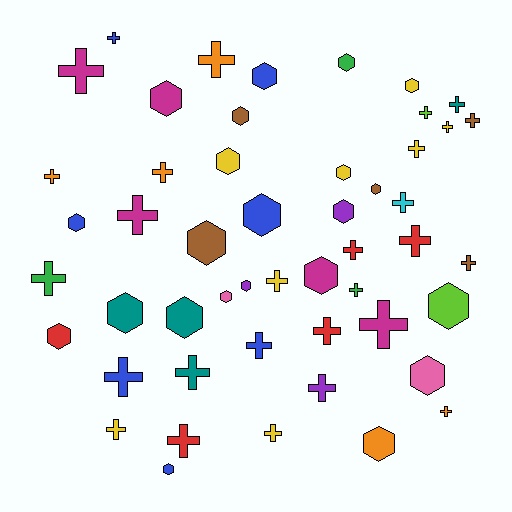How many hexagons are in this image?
There are 22 hexagons.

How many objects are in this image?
There are 50 objects.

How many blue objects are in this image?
There are 7 blue objects.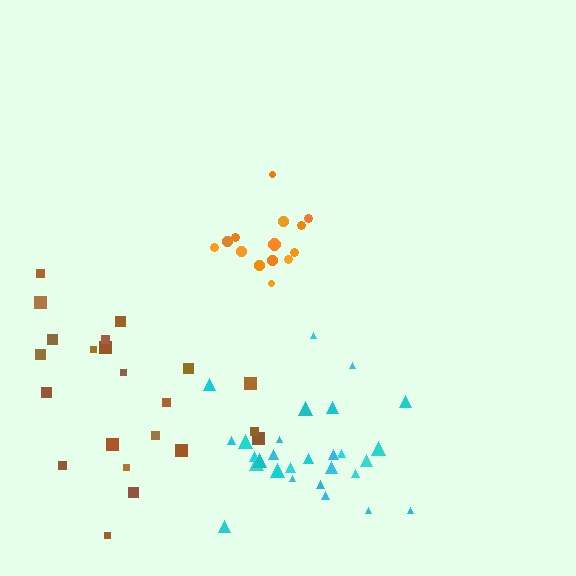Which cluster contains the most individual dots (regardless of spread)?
Cyan (28).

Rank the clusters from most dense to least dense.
orange, cyan, brown.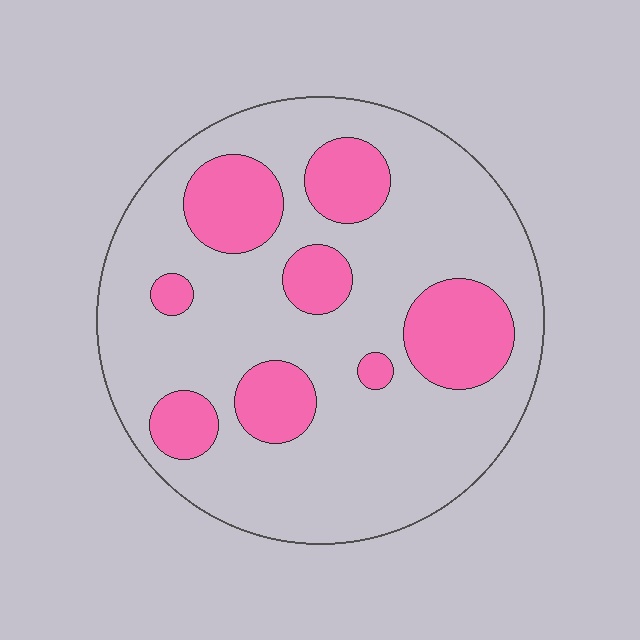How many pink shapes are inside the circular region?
8.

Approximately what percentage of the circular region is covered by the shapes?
Approximately 25%.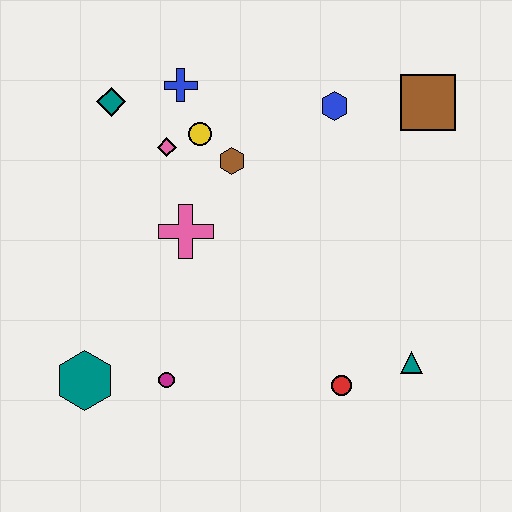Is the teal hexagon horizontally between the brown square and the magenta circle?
No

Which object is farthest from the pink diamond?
The teal triangle is farthest from the pink diamond.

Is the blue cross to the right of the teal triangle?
No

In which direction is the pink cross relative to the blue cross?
The pink cross is below the blue cross.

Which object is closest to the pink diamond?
The yellow circle is closest to the pink diamond.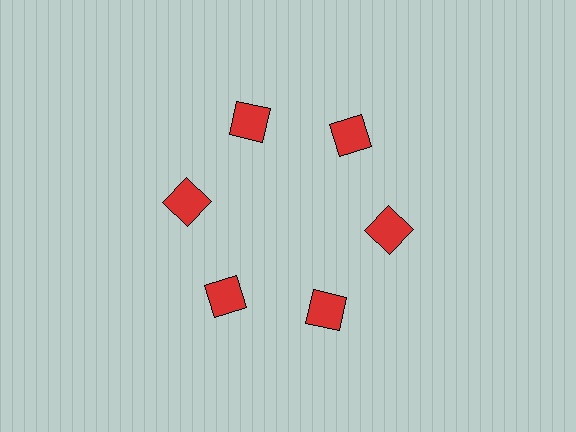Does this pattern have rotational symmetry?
Yes, this pattern has 6-fold rotational symmetry. It looks the same after rotating 60 degrees around the center.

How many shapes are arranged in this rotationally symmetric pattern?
There are 6 shapes, arranged in 6 groups of 1.